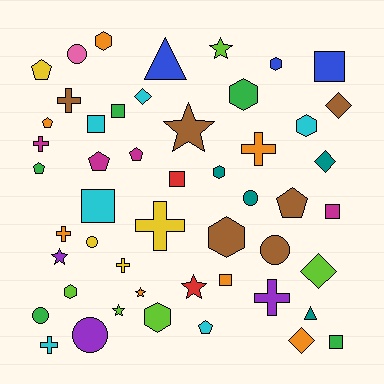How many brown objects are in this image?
There are 6 brown objects.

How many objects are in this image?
There are 50 objects.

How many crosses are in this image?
There are 8 crosses.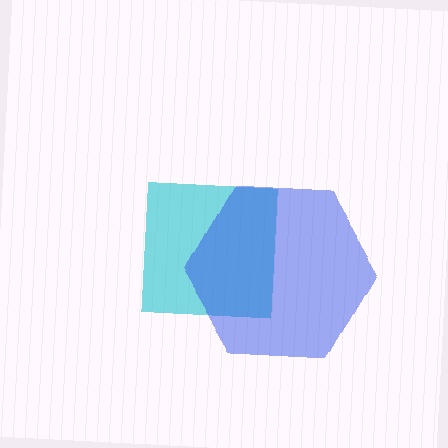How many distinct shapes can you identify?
There are 2 distinct shapes: a cyan square, a blue hexagon.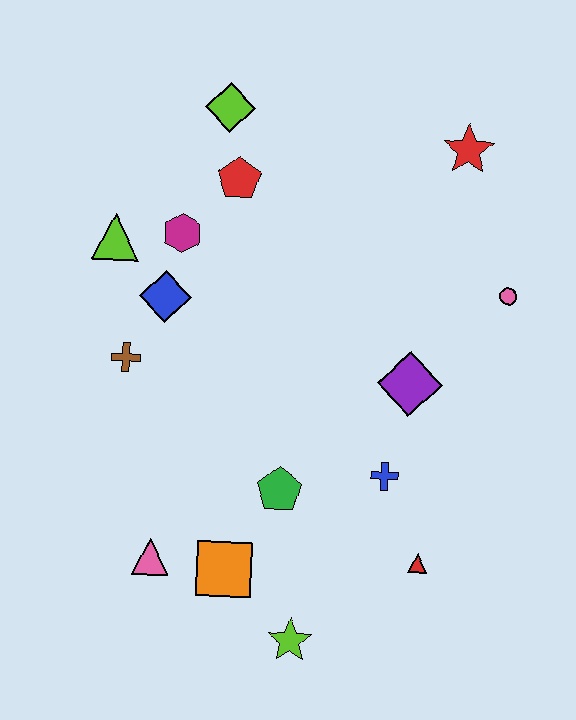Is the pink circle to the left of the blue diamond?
No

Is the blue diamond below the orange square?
No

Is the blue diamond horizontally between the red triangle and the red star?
No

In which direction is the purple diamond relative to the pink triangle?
The purple diamond is to the right of the pink triangle.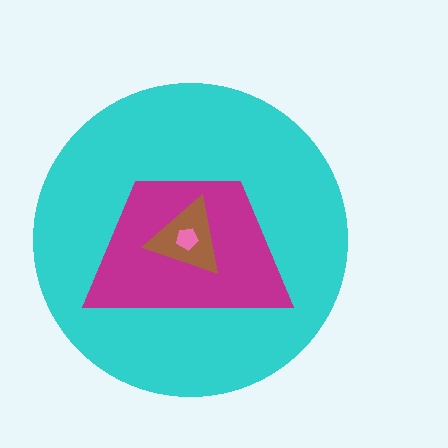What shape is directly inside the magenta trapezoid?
The brown triangle.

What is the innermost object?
The pink pentagon.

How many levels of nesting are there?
4.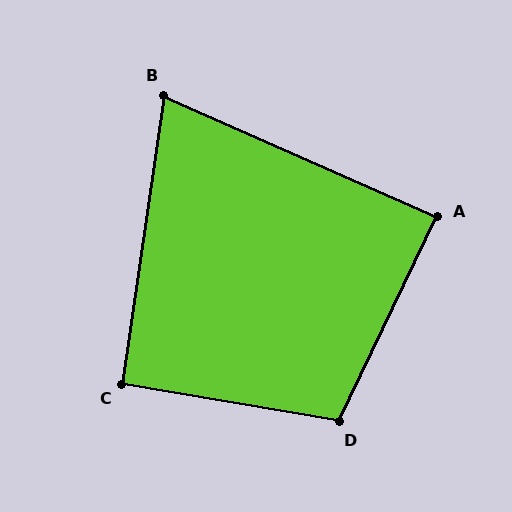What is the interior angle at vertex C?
Approximately 92 degrees (approximately right).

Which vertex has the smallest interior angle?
B, at approximately 74 degrees.